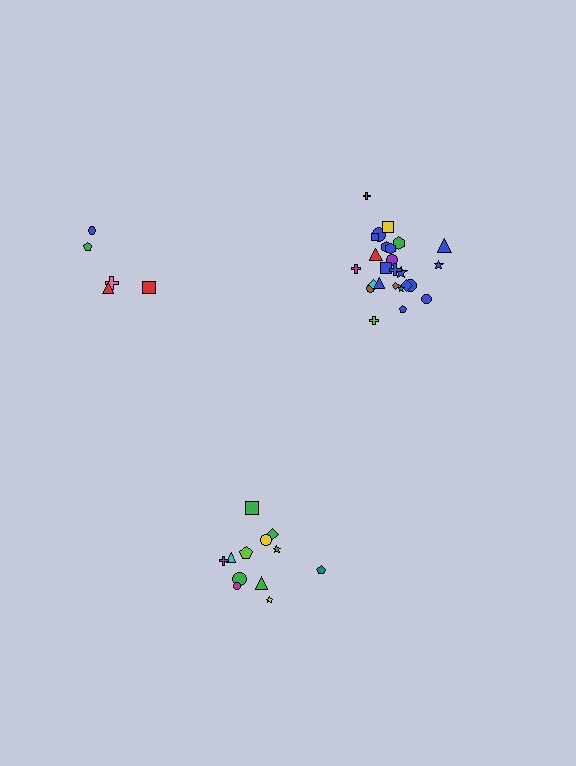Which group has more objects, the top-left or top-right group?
The top-right group.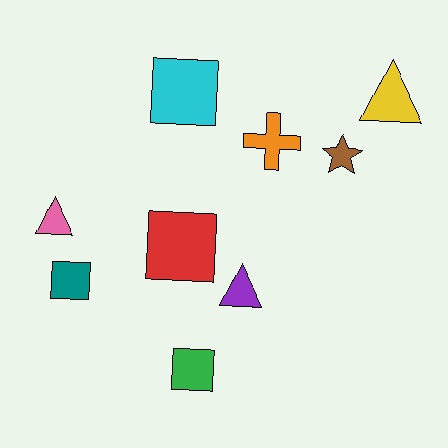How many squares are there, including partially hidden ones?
There are 4 squares.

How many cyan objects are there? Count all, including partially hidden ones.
There is 1 cyan object.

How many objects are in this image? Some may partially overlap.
There are 9 objects.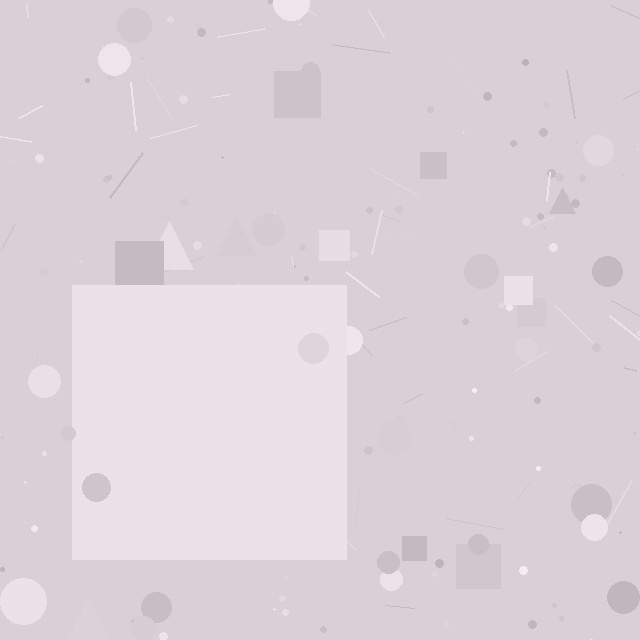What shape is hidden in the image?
A square is hidden in the image.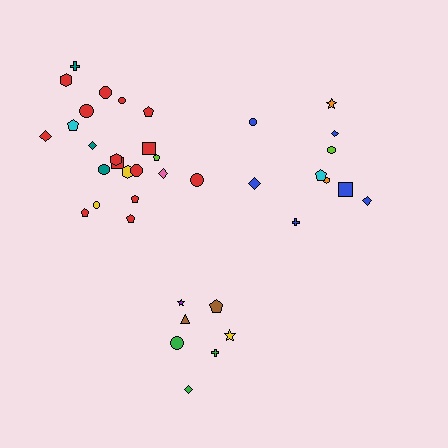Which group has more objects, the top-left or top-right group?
The top-left group.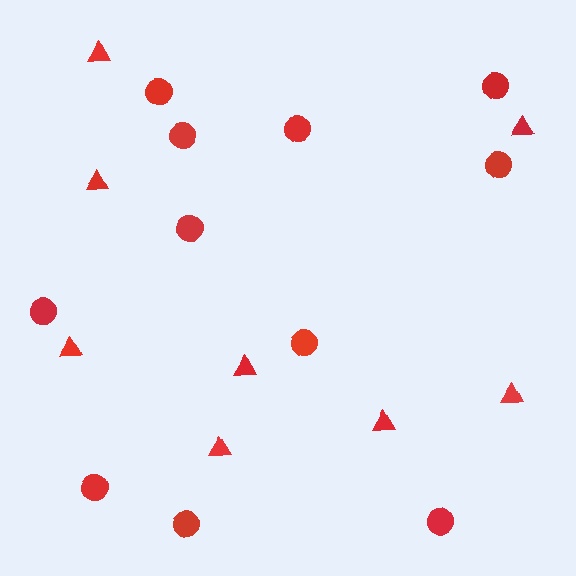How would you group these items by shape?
There are 2 groups: one group of triangles (8) and one group of circles (11).